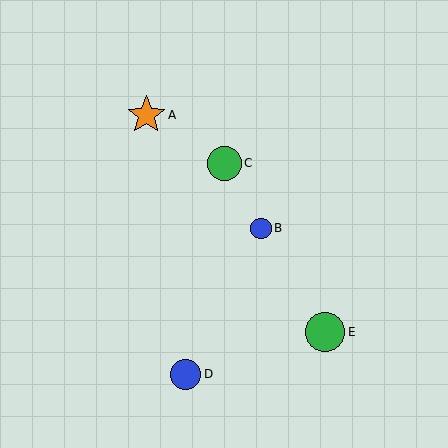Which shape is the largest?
The green circle (labeled E) is the largest.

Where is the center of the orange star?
The center of the orange star is at (146, 115).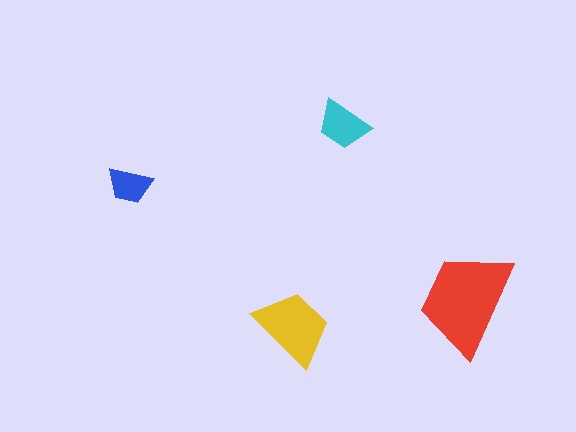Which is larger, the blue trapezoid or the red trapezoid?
The red one.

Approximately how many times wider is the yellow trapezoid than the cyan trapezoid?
About 1.5 times wider.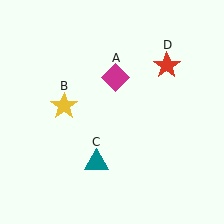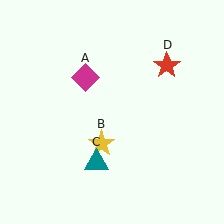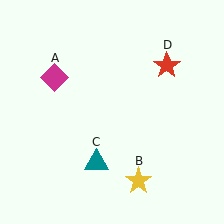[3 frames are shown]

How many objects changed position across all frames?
2 objects changed position: magenta diamond (object A), yellow star (object B).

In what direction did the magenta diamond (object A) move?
The magenta diamond (object A) moved left.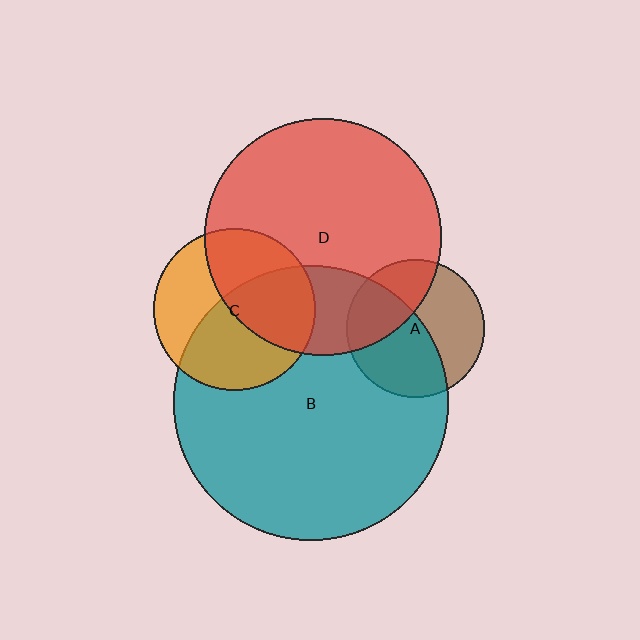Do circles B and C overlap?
Yes.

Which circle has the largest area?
Circle B (teal).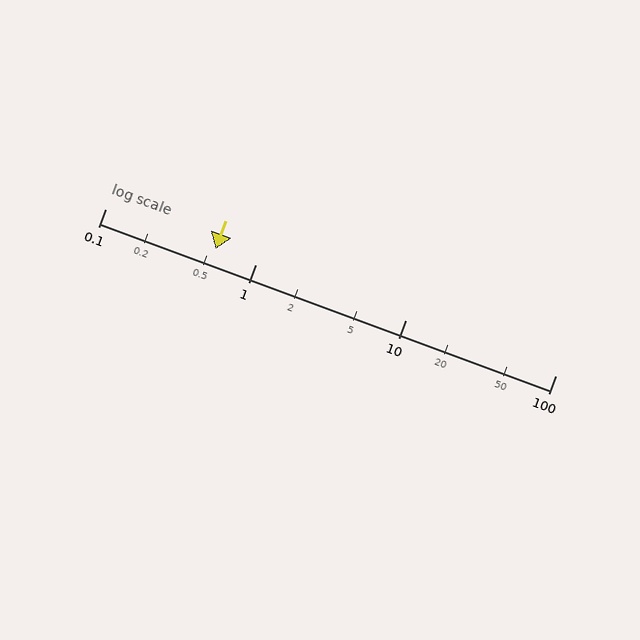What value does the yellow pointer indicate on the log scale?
The pointer indicates approximately 0.54.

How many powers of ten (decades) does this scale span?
The scale spans 3 decades, from 0.1 to 100.